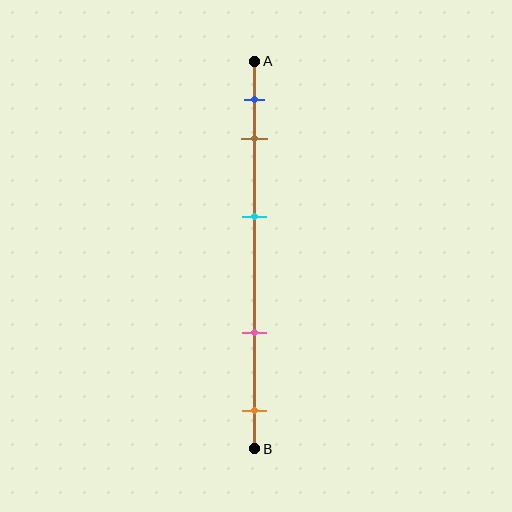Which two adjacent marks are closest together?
The blue and brown marks are the closest adjacent pair.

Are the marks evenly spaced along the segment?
No, the marks are not evenly spaced.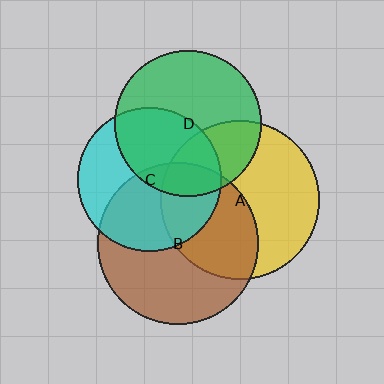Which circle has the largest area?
Circle B (brown).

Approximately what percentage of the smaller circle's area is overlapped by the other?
Approximately 45%.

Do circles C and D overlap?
Yes.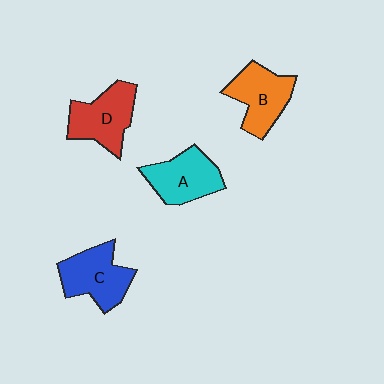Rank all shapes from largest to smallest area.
From largest to smallest: C (blue), D (red), B (orange), A (cyan).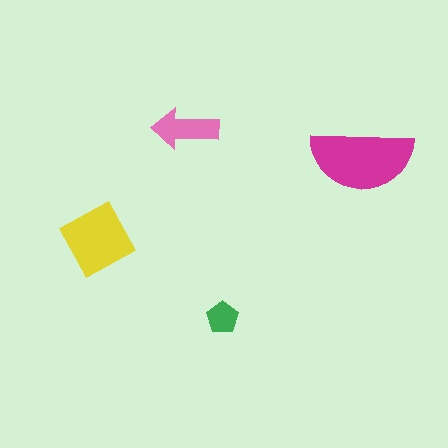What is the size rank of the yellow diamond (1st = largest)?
2nd.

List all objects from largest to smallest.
The magenta semicircle, the yellow diamond, the pink arrow, the green pentagon.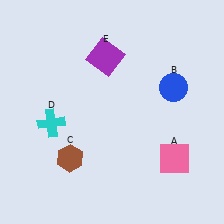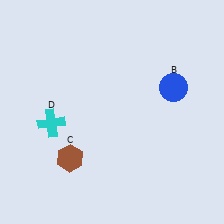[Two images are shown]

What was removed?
The pink square (A), the purple square (E) were removed in Image 2.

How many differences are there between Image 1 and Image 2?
There are 2 differences between the two images.